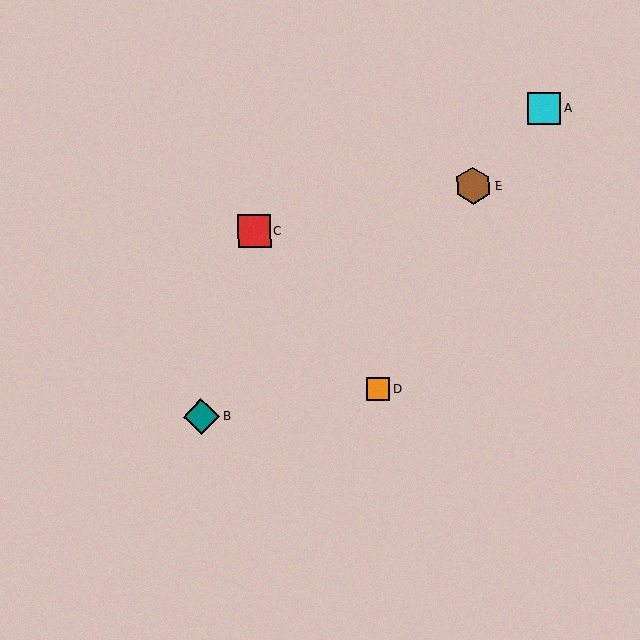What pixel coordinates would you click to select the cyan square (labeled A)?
Click at (545, 108) to select the cyan square A.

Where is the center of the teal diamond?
The center of the teal diamond is at (202, 416).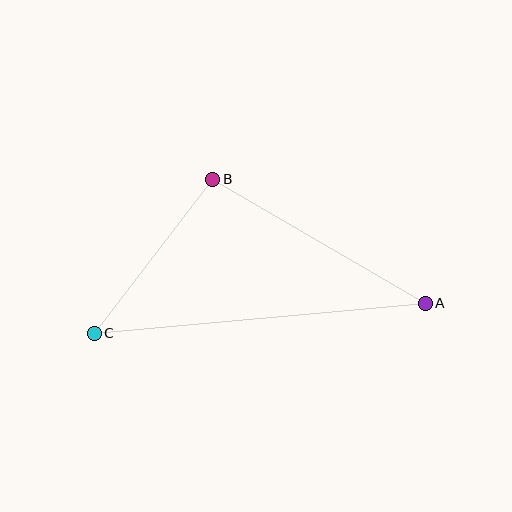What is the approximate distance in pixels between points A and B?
The distance between A and B is approximately 246 pixels.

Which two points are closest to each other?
Points B and C are closest to each other.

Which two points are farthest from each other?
Points A and C are farthest from each other.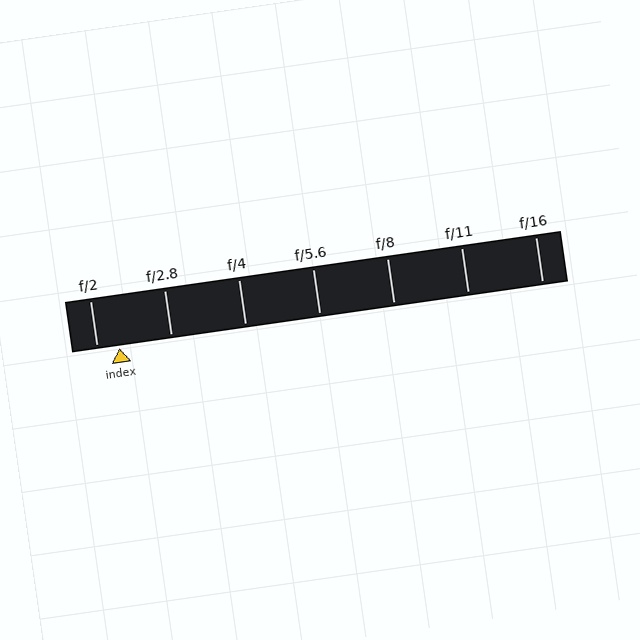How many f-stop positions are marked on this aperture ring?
There are 7 f-stop positions marked.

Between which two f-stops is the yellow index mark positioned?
The index mark is between f/2 and f/2.8.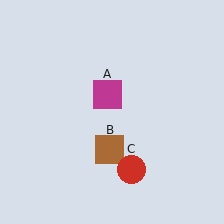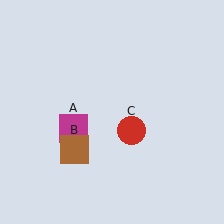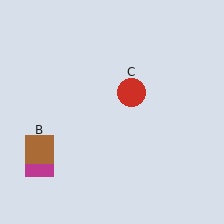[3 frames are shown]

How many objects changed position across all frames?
3 objects changed position: magenta square (object A), brown square (object B), red circle (object C).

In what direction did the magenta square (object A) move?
The magenta square (object A) moved down and to the left.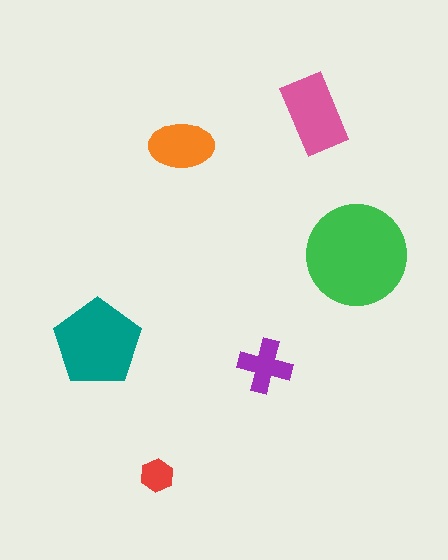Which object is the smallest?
The red hexagon.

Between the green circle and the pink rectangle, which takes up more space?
The green circle.